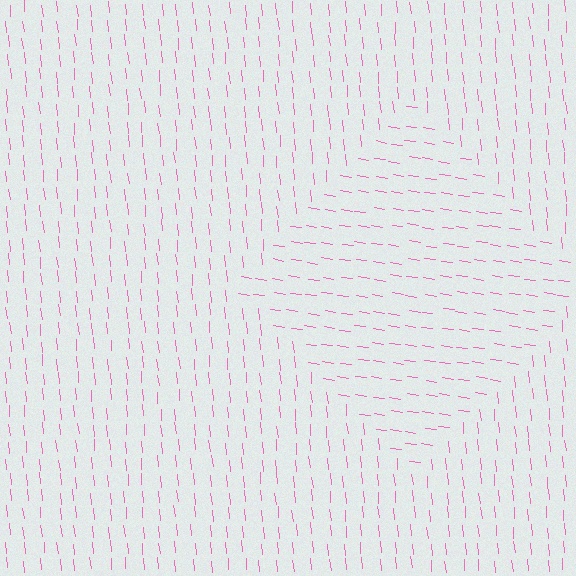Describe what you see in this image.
The image is filled with small pink line segments. A diamond region in the image has lines oriented differently from the surrounding lines, creating a visible texture boundary.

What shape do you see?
I see a diamond.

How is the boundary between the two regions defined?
The boundary is defined purely by a change in line orientation (approximately 76 degrees difference). All lines are the same color and thickness.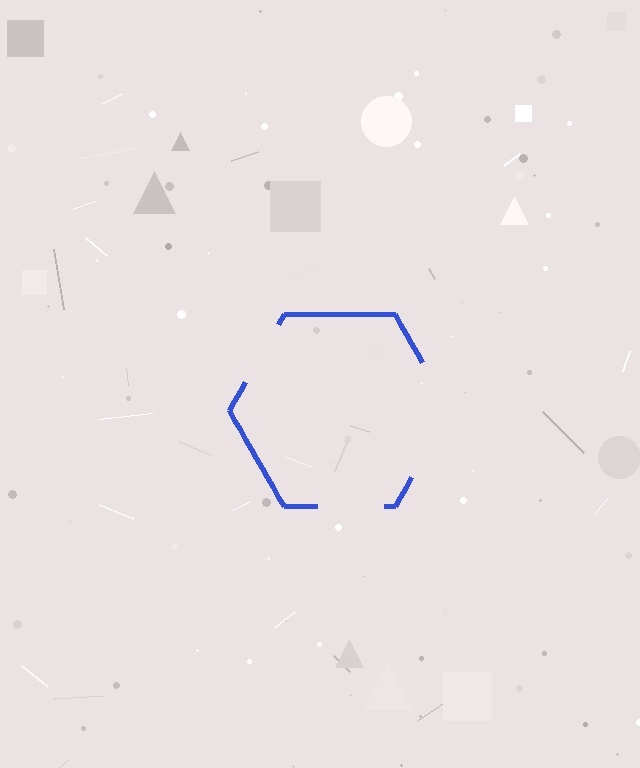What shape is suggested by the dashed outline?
The dashed outline suggests a hexagon.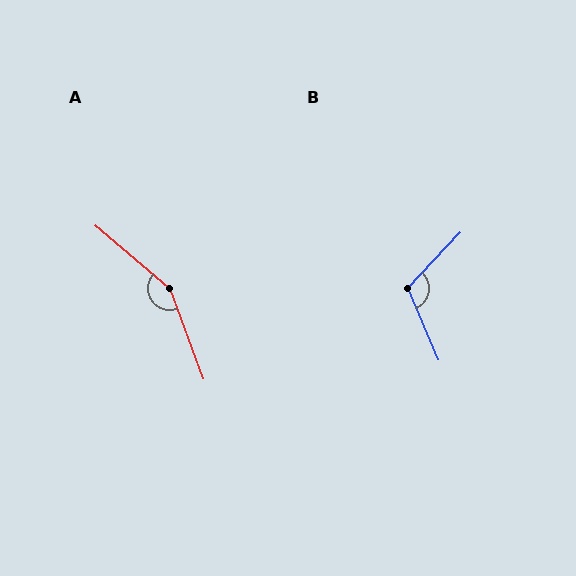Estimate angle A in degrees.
Approximately 151 degrees.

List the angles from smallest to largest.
B (113°), A (151°).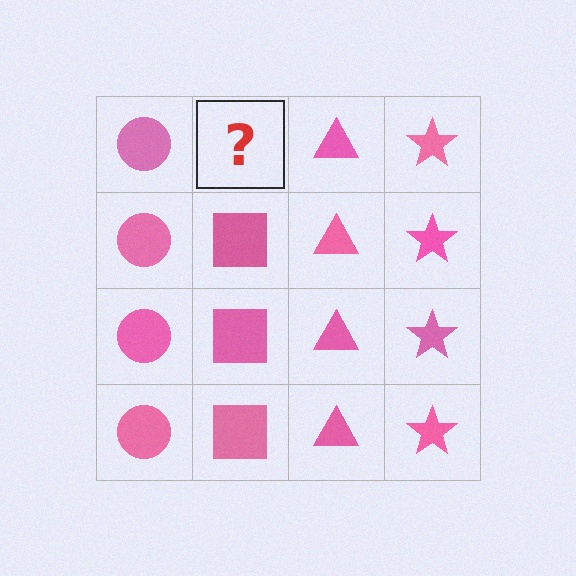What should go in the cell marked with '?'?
The missing cell should contain a pink square.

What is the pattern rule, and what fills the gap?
The rule is that each column has a consistent shape. The gap should be filled with a pink square.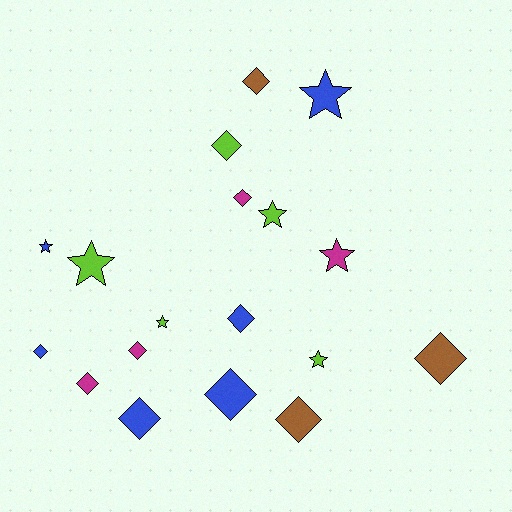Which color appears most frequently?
Blue, with 6 objects.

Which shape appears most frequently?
Diamond, with 11 objects.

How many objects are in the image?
There are 18 objects.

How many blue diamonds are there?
There are 4 blue diamonds.